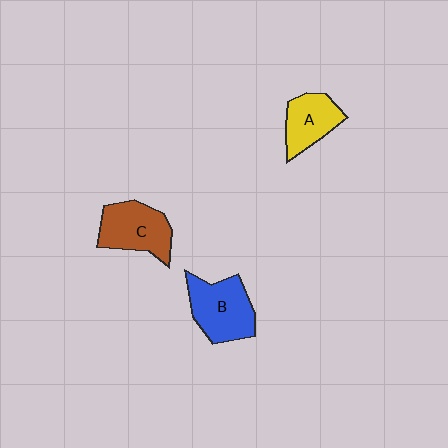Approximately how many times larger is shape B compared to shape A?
Approximately 1.4 times.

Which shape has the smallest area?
Shape A (yellow).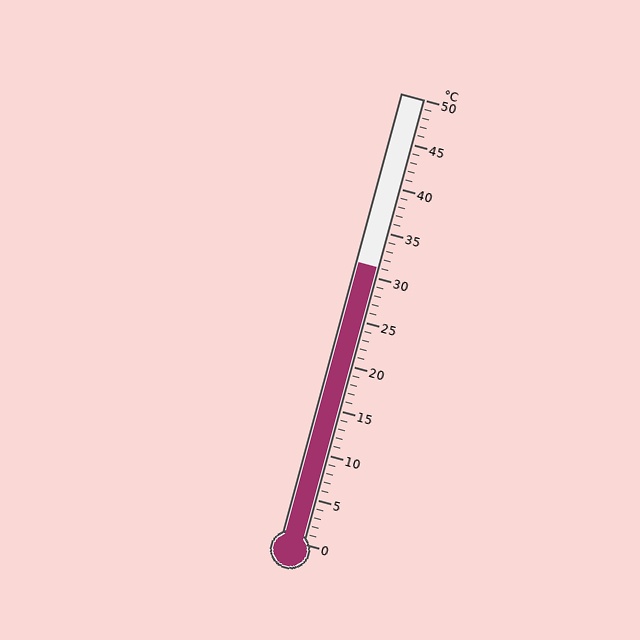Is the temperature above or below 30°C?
The temperature is above 30°C.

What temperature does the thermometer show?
The thermometer shows approximately 31°C.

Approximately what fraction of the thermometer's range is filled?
The thermometer is filled to approximately 60% of its range.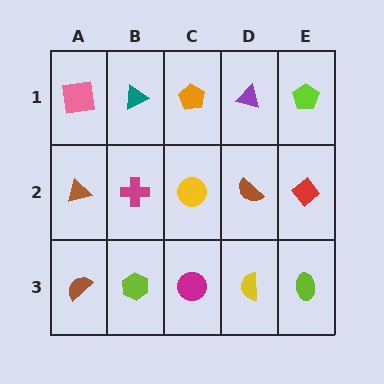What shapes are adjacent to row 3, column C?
A yellow circle (row 2, column C), a lime hexagon (row 3, column B), a yellow semicircle (row 3, column D).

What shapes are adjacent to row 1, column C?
A yellow circle (row 2, column C), a teal triangle (row 1, column B), a purple triangle (row 1, column D).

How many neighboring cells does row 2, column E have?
3.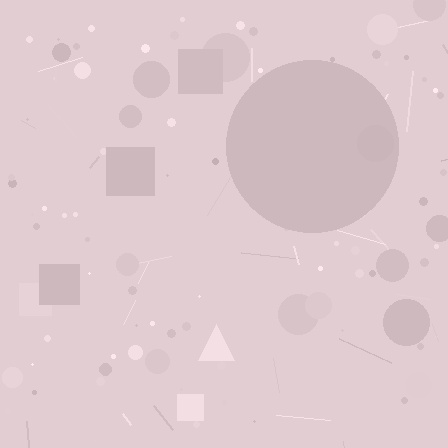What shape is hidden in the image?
A circle is hidden in the image.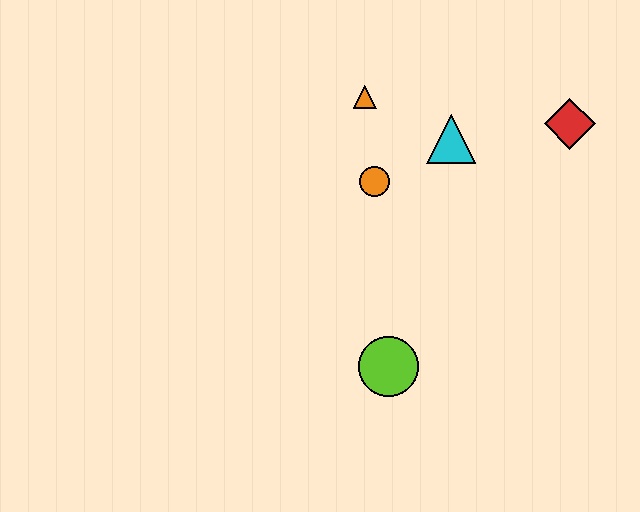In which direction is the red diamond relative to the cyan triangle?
The red diamond is to the right of the cyan triangle.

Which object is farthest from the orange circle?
The red diamond is farthest from the orange circle.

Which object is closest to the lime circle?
The orange circle is closest to the lime circle.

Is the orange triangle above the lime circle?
Yes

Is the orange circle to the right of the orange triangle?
Yes